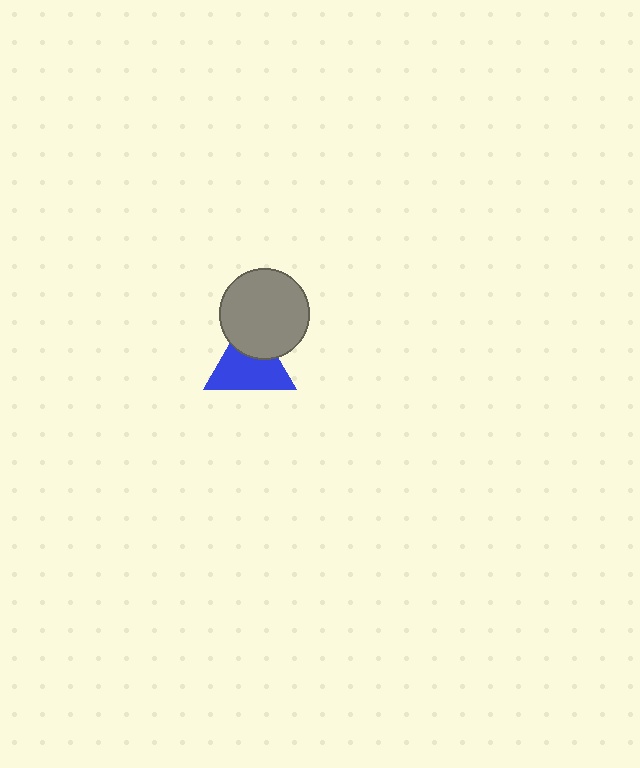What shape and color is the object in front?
The object in front is a gray circle.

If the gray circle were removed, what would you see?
You would see the complete blue triangle.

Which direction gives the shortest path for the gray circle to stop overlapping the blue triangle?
Moving up gives the shortest separation.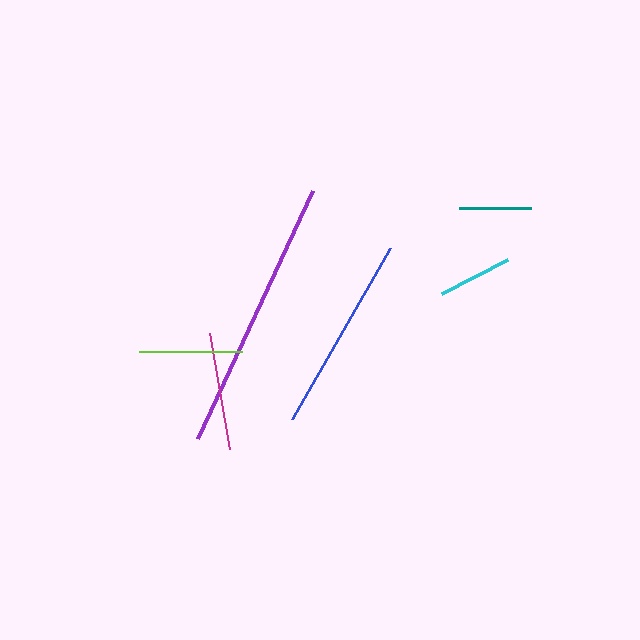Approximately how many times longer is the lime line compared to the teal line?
The lime line is approximately 1.4 times the length of the teal line.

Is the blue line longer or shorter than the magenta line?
The blue line is longer than the magenta line.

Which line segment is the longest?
The purple line is the longest at approximately 273 pixels.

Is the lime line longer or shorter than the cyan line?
The lime line is longer than the cyan line.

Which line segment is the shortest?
The teal line is the shortest at approximately 72 pixels.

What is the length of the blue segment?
The blue segment is approximately 197 pixels long.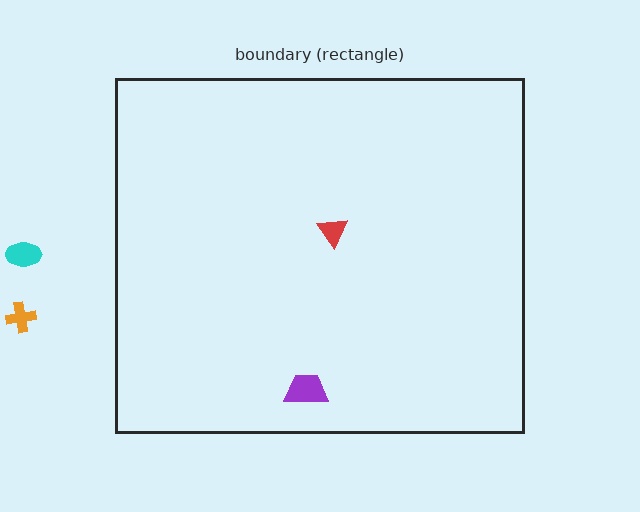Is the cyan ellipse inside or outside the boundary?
Outside.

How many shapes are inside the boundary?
2 inside, 2 outside.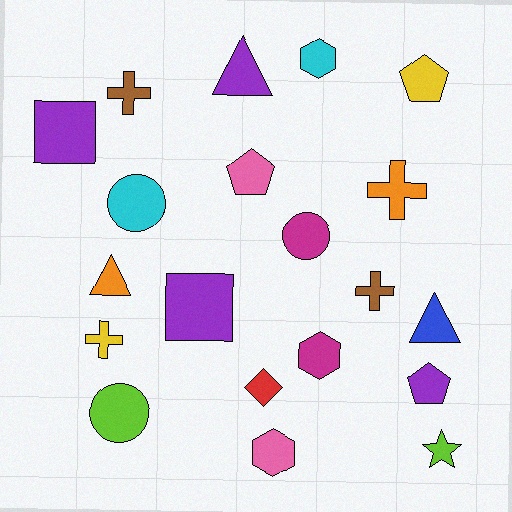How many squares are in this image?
There are 2 squares.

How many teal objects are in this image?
There are no teal objects.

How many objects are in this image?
There are 20 objects.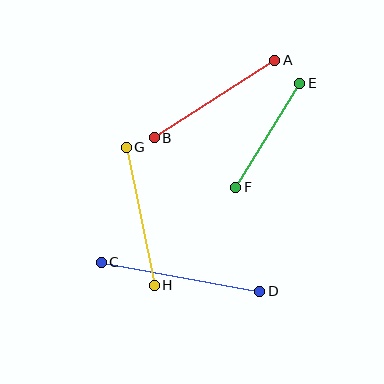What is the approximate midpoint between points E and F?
The midpoint is at approximately (268, 135) pixels.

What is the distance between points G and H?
The distance is approximately 141 pixels.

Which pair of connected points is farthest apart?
Points C and D are farthest apart.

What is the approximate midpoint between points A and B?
The midpoint is at approximately (215, 99) pixels.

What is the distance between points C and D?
The distance is approximately 161 pixels.